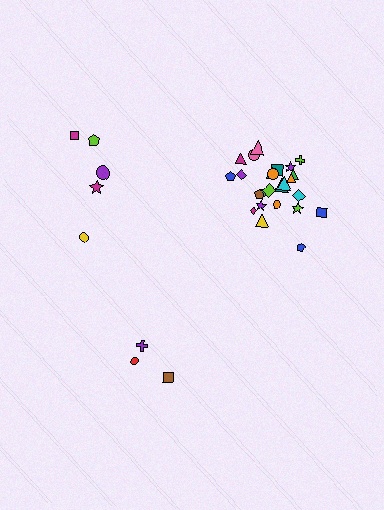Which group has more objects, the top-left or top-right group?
The top-right group.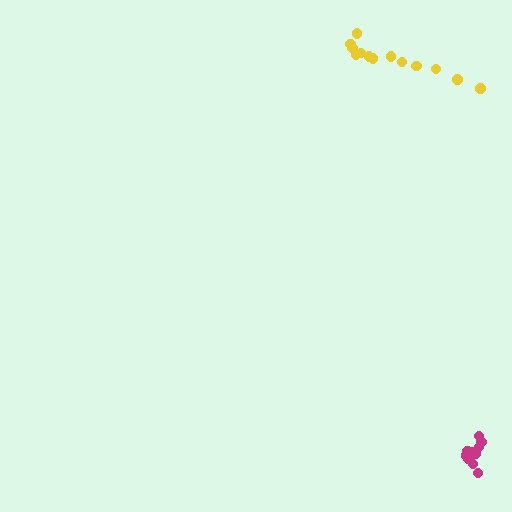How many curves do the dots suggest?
There are 2 distinct paths.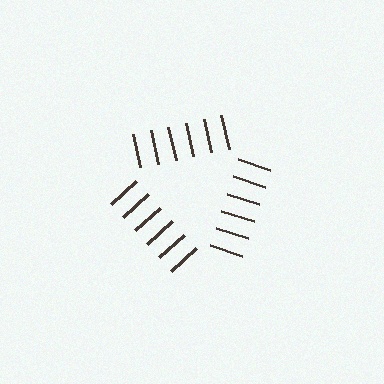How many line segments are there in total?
18 — 6 along each of the 3 edges.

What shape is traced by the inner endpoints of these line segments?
An illusory triangle — the line segments terminate on its edges but no continuous stroke is drawn.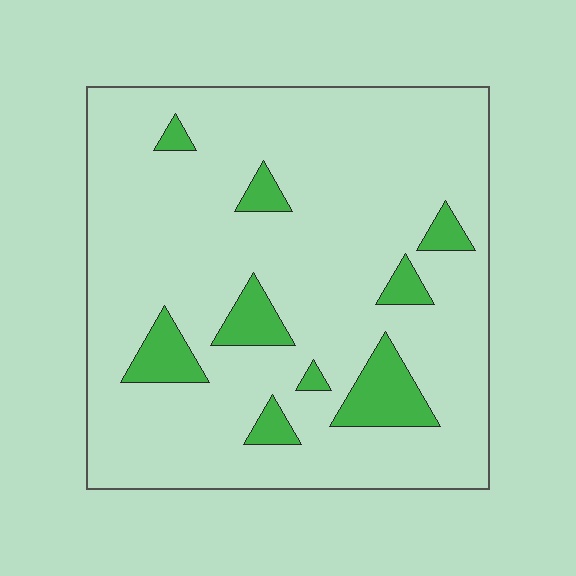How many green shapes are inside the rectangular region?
9.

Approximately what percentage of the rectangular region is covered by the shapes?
Approximately 10%.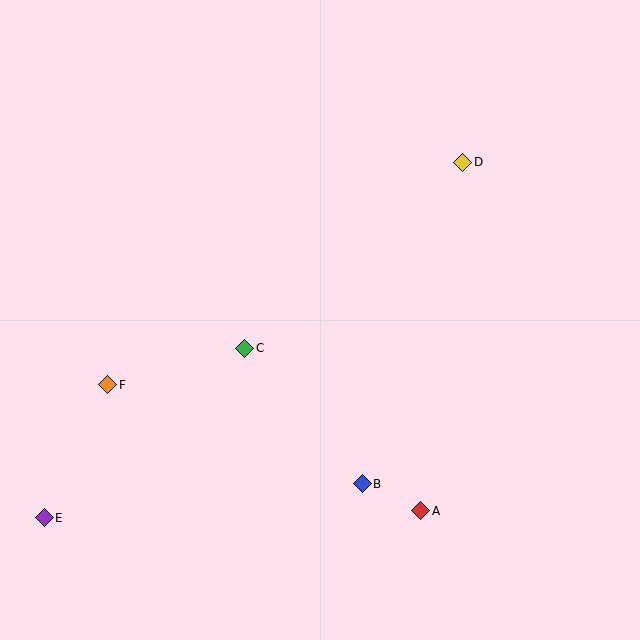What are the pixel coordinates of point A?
Point A is at (421, 511).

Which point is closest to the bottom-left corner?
Point E is closest to the bottom-left corner.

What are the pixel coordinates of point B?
Point B is at (362, 484).